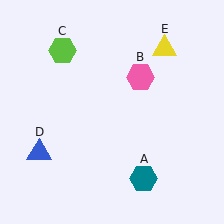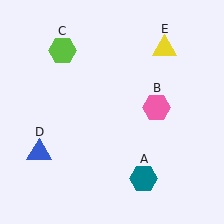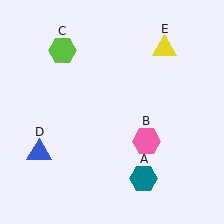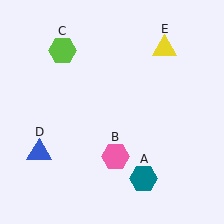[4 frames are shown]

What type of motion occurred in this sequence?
The pink hexagon (object B) rotated clockwise around the center of the scene.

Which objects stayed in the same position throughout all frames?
Teal hexagon (object A) and lime hexagon (object C) and blue triangle (object D) and yellow triangle (object E) remained stationary.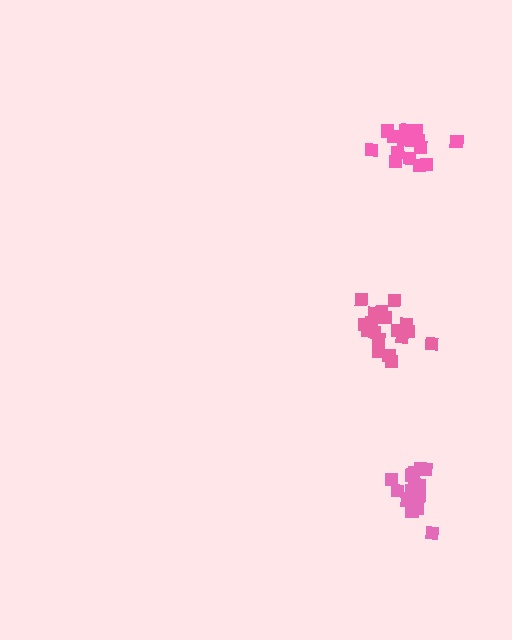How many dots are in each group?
Group 1: 16 dots, Group 2: 18 dots, Group 3: 18 dots (52 total).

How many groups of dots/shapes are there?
There are 3 groups.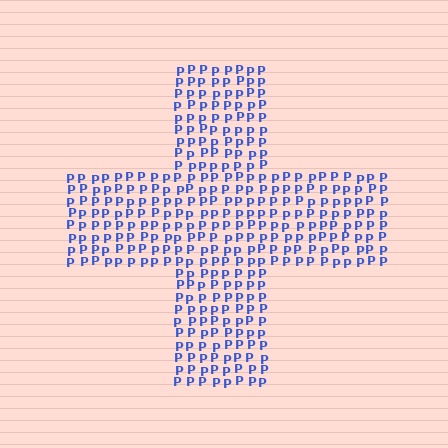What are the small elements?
The small elements are letter P's.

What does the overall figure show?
The overall figure shows a cross.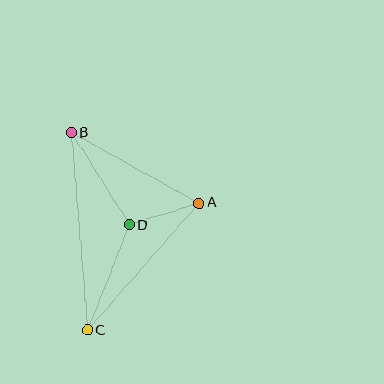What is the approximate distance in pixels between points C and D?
The distance between C and D is approximately 113 pixels.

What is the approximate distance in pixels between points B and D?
The distance between B and D is approximately 109 pixels.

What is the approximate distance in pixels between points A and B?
The distance between A and B is approximately 146 pixels.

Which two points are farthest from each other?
Points B and C are farthest from each other.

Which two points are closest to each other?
Points A and D are closest to each other.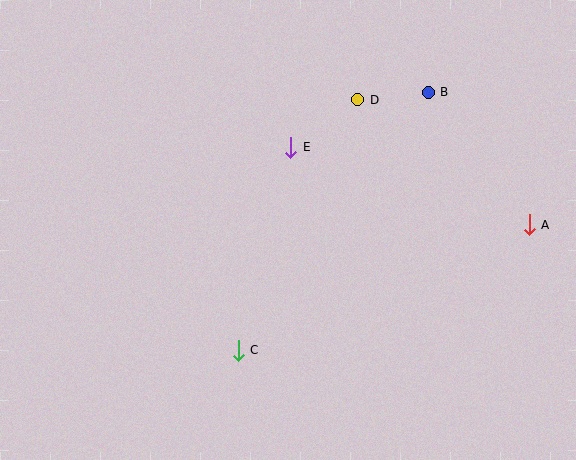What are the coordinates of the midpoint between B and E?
The midpoint between B and E is at (360, 120).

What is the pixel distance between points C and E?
The distance between C and E is 210 pixels.